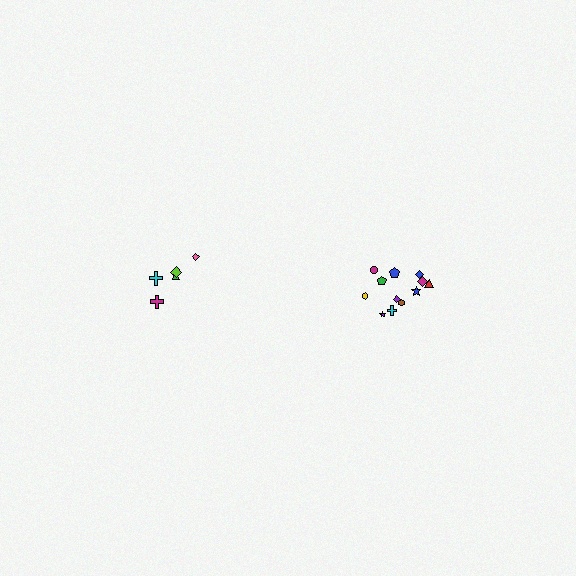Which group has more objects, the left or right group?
The right group.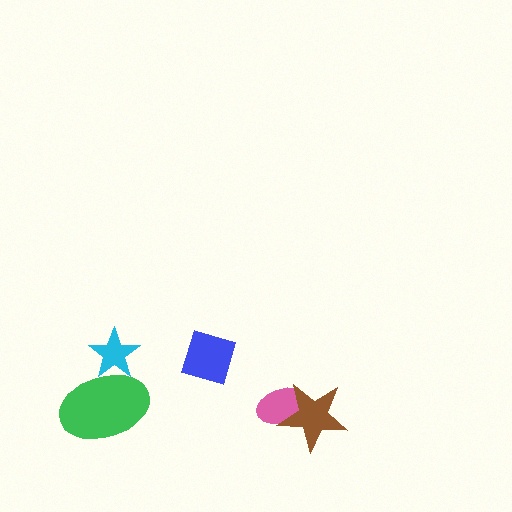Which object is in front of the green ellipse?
The cyan star is in front of the green ellipse.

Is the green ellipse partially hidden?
Yes, it is partially covered by another shape.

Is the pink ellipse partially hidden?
Yes, it is partially covered by another shape.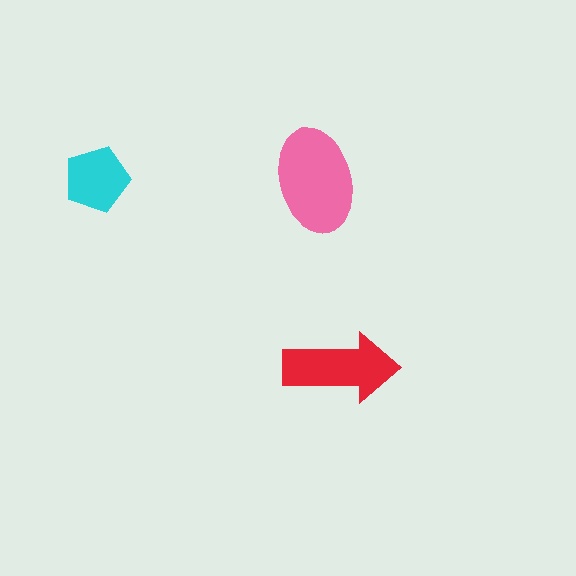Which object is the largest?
The pink ellipse.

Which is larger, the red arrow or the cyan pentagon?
The red arrow.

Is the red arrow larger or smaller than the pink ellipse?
Smaller.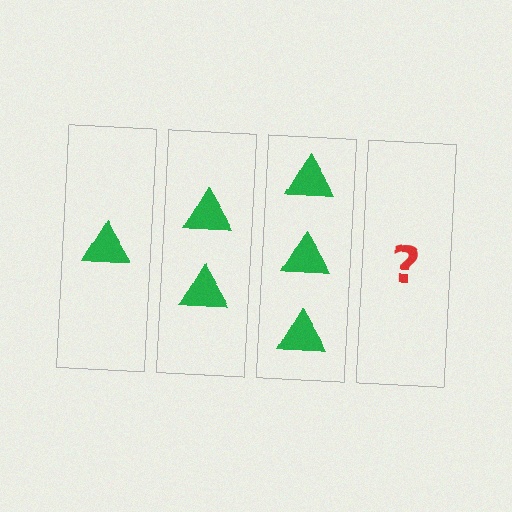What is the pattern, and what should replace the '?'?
The pattern is that each step adds one more triangle. The '?' should be 4 triangles.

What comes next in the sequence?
The next element should be 4 triangles.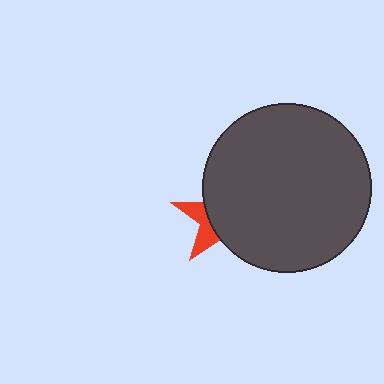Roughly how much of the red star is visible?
A small part of it is visible (roughly 31%).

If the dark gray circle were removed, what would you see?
You would see the complete red star.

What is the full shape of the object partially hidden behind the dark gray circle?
The partially hidden object is a red star.